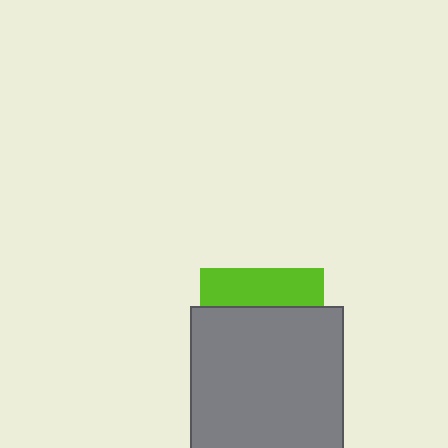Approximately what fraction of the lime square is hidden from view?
Roughly 69% of the lime square is hidden behind the gray square.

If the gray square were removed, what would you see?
You would see the complete lime square.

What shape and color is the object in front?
The object in front is a gray square.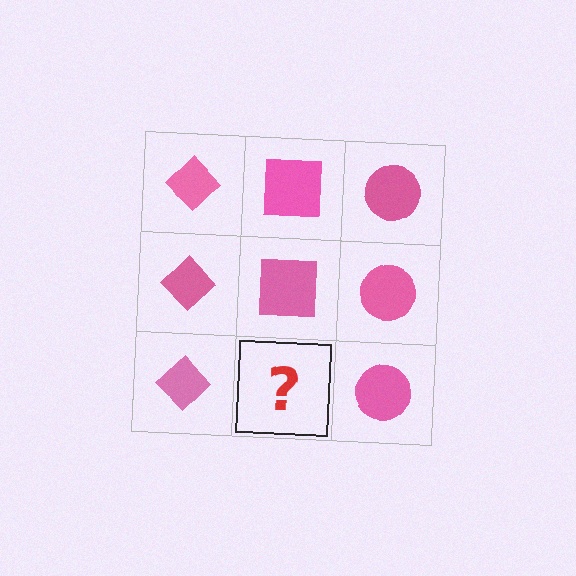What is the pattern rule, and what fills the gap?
The rule is that each column has a consistent shape. The gap should be filled with a pink square.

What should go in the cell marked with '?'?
The missing cell should contain a pink square.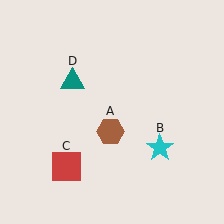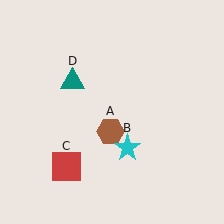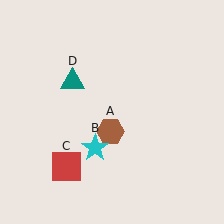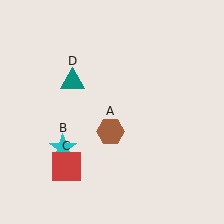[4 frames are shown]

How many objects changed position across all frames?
1 object changed position: cyan star (object B).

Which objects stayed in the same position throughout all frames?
Brown hexagon (object A) and red square (object C) and teal triangle (object D) remained stationary.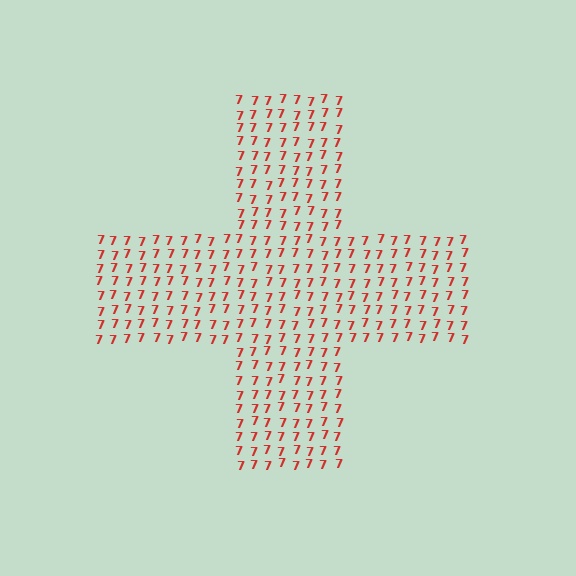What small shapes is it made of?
It is made of small digit 7's.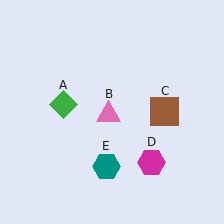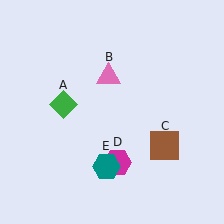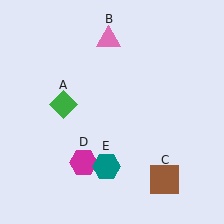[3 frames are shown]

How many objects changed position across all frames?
3 objects changed position: pink triangle (object B), brown square (object C), magenta hexagon (object D).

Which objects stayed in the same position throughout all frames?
Green diamond (object A) and teal hexagon (object E) remained stationary.